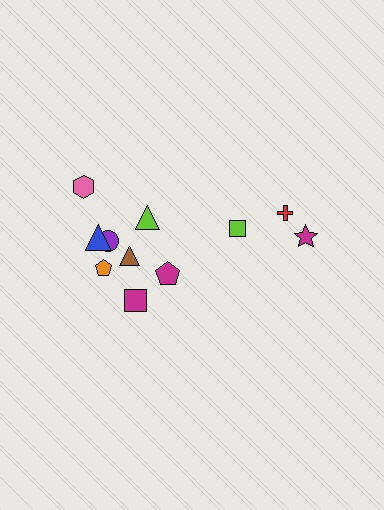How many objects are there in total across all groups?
There are 11 objects.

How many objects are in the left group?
There are 8 objects.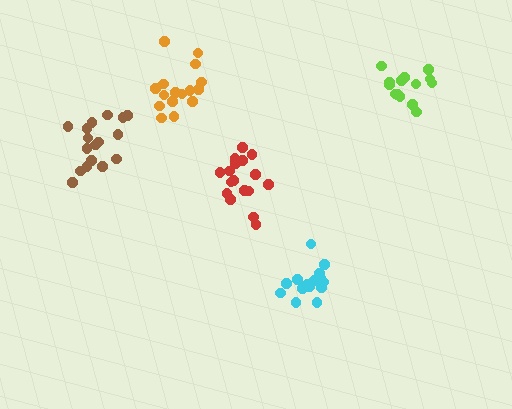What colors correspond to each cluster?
The clusters are colored: orange, cyan, red, brown, lime.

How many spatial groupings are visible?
There are 5 spatial groupings.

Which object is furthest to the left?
The brown cluster is leftmost.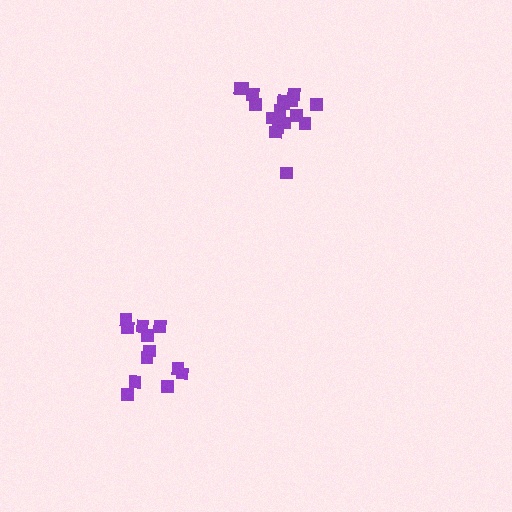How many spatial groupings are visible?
There are 2 spatial groupings.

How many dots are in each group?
Group 1: 12 dots, Group 2: 17 dots (29 total).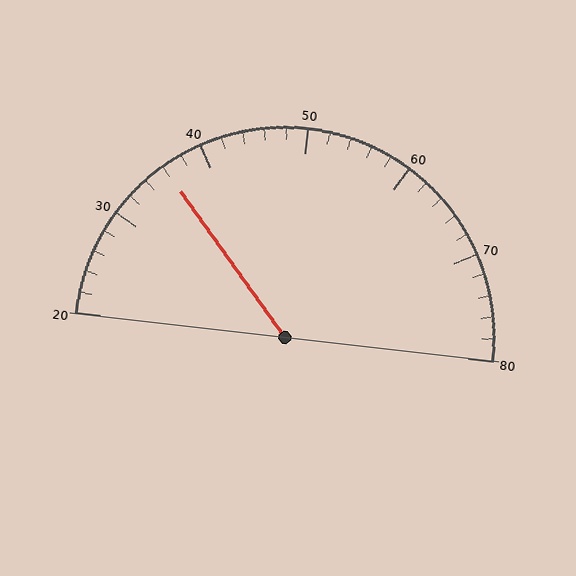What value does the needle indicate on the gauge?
The needle indicates approximately 36.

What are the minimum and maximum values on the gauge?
The gauge ranges from 20 to 80.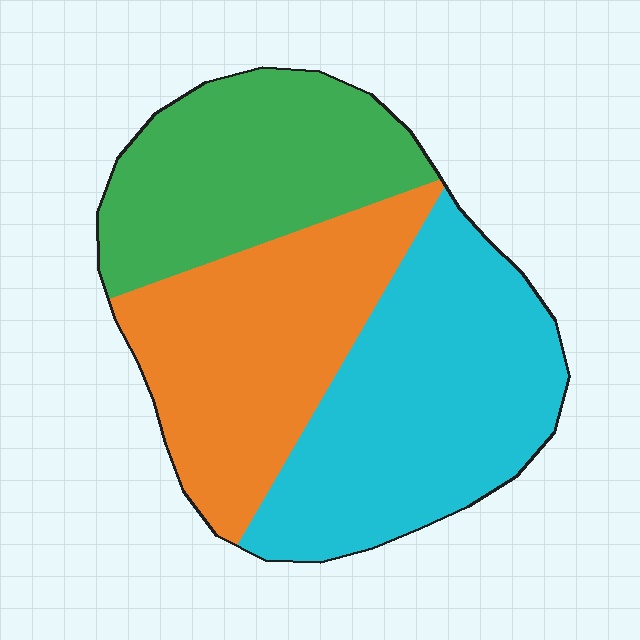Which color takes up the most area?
Cyan, at roughly 40%.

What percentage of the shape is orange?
Orange takes up between a sixth and a third of the shape.